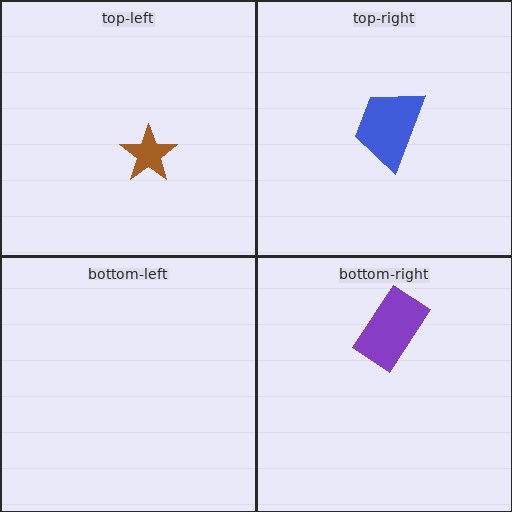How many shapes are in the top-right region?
1.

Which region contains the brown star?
The top-left region.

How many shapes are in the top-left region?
1.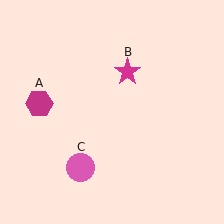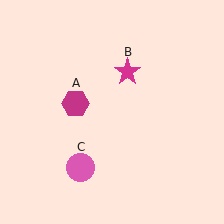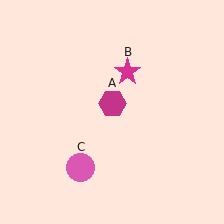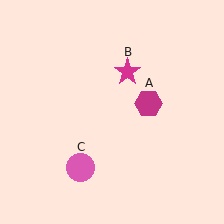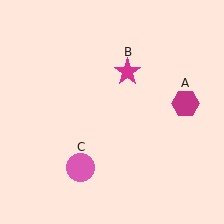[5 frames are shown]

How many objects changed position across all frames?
1 object changed position: magenta hexagon (object A).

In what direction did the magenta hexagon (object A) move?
The magenta hexagon (object A) moved right.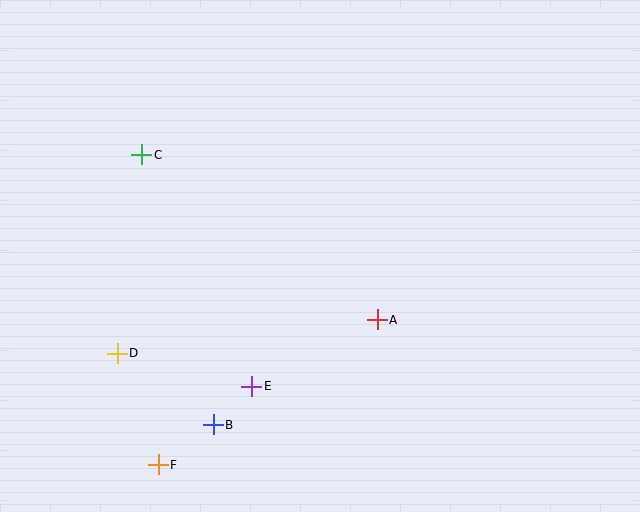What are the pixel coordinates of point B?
Point B is at (213, 425).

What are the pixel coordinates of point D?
Point D is at (117, 353).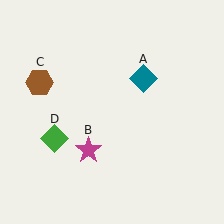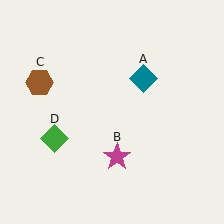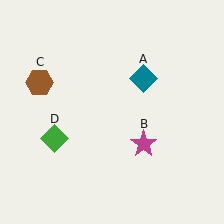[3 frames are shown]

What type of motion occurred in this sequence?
The magenta star (object B) rotated counterclockwise around the center of the scene.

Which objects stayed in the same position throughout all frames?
Teal diamond (object A) and brown hexagon (object C) and green diamond (object D) remained stationary.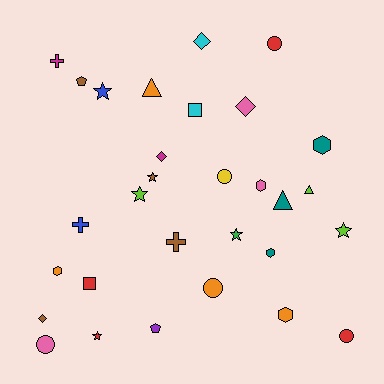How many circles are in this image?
There are 5 circles.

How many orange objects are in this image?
There are 4 orange objects.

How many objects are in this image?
There are 30 objects.